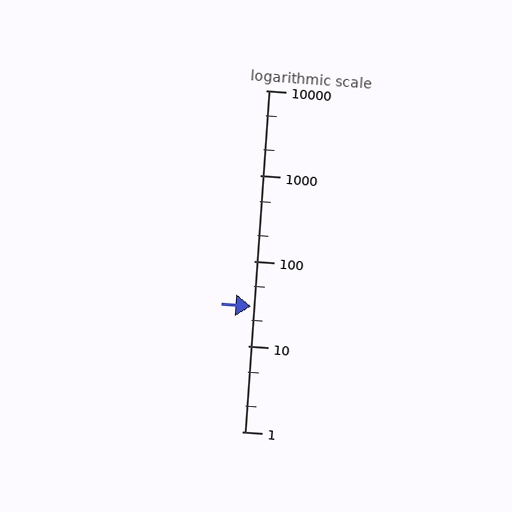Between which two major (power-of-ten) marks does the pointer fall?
The pointer is between 10 and 100.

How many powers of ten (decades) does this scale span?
The scale spans 4 decades, from 1 to 10000.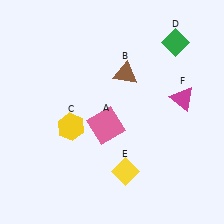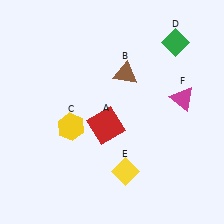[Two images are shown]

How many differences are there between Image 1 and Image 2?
There is 1 difference between the two images.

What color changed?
The square (A) changed from pink in Image 1 to red in Image 2.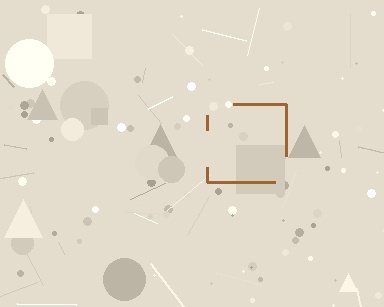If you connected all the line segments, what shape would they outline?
They would outline a square.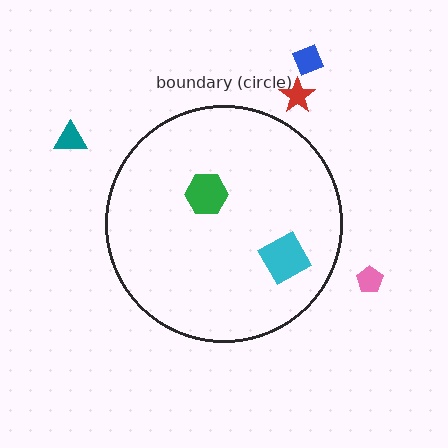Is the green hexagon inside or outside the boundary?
Inside.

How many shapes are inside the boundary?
2 inside, 4 outside.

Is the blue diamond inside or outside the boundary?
Outside.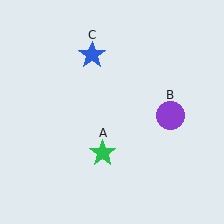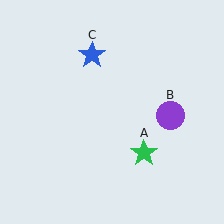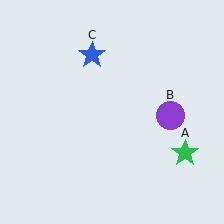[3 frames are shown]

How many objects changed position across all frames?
1 object changed position: green star (object A).